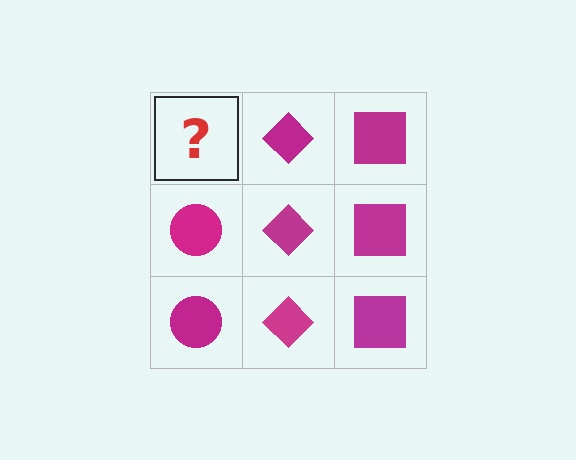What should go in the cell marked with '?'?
The missing cell should contain a magenta circle.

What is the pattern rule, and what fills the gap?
The rule is that each column has a consistent shape. The gap should be filled with a magenta circle.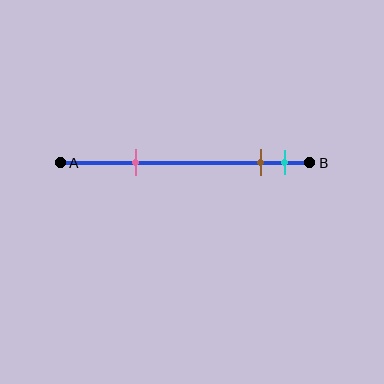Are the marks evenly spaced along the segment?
No, the marks are not evenly spaced.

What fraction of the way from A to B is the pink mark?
The pink mark is approximately 30% (0.3) of the way from A to B.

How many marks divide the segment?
There are 3 marks dividing the segment.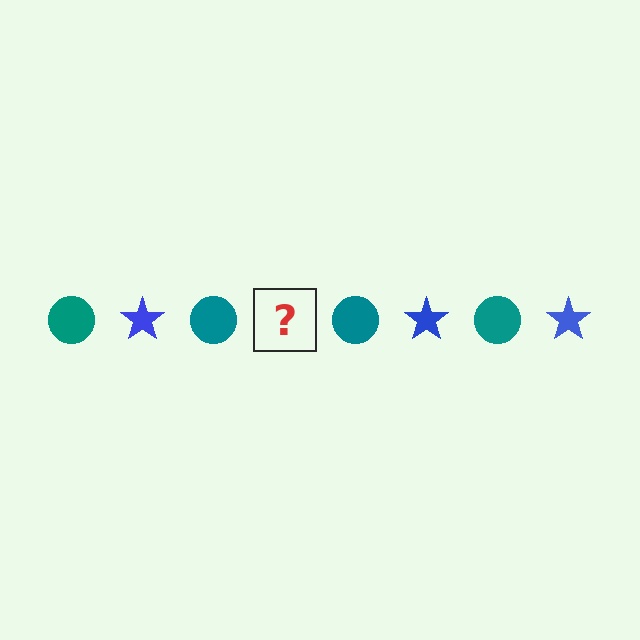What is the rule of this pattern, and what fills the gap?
The rule is that the pattern alternates between teal circle and blue star. The gap should be filled with a blue star.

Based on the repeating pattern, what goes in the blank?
The blank should be a blue star.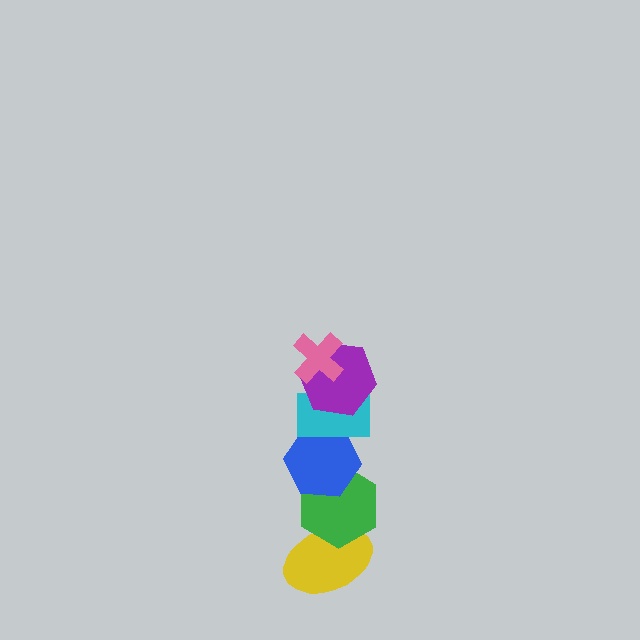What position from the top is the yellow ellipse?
The yellow ellipse is 6th from the top.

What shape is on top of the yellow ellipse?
The green hexagon is on top of the yellow ellipse.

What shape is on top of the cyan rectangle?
The purple hexagon is on top of the cyan rectangle.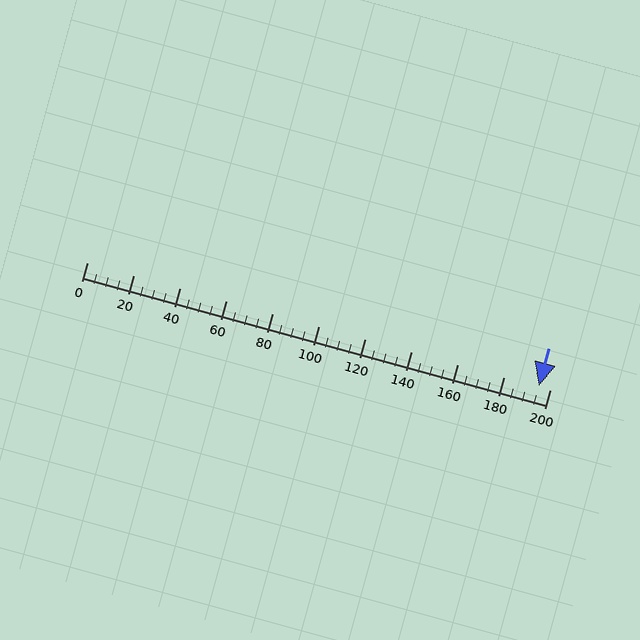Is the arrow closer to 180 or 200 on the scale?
The arrow is closer to 200.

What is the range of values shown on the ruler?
The ruler shows values from 0 to 200.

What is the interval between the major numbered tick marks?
The major tick marks are spaced 20 units apart.